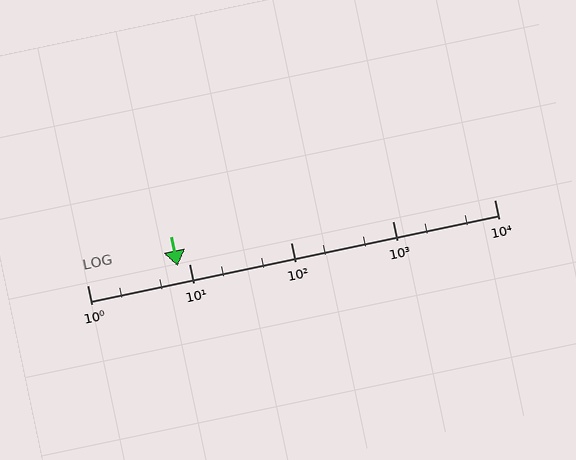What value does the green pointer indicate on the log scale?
The pointer indicates approximately 7.8.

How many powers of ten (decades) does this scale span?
The scale spans 4 decades, from 1 to 10000.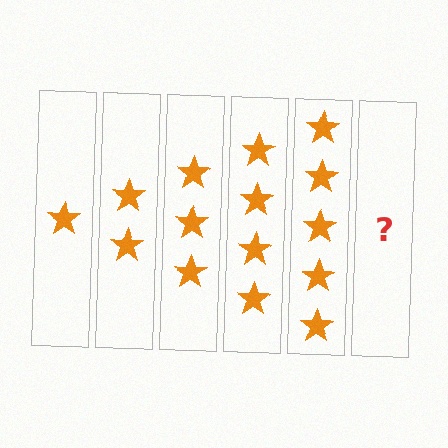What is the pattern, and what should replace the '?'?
The pattern is that each step adds one more star. The '?' should be 6 stars.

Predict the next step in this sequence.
The next step is 6 stars.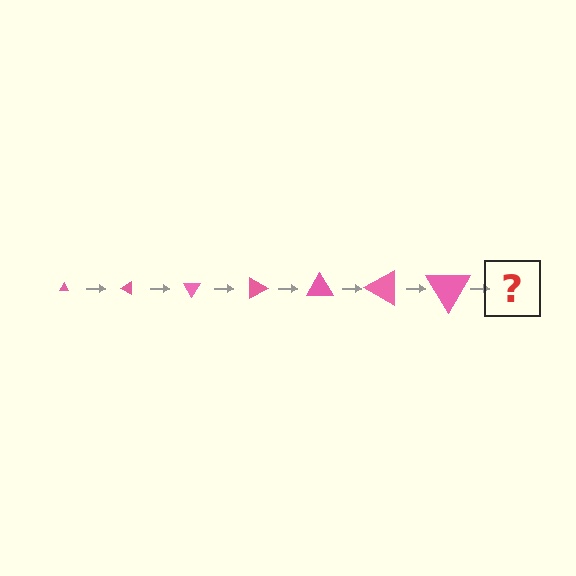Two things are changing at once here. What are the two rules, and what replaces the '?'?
The two rules are that the triangle grows larger each step and it rotates 30 degrees each step. The '?' should be a triangle, larger than the previous one and rotated 210 degrees from the start.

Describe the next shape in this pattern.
It should be a triangle, larger than the previous one and rotated 210 degrees from the start.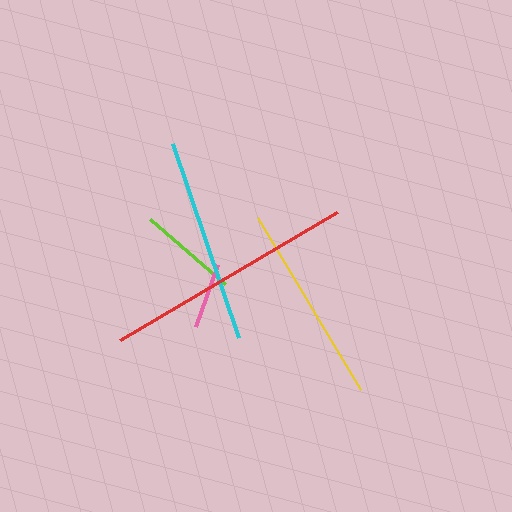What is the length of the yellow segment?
The yellow segment is approximately 200 pixels long.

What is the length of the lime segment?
The lime segment is approximately 98 pixels long.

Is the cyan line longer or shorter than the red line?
The red line is longer than the cyan line.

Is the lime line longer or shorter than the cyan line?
The cyan line is longer than the lime line.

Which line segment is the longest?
The red line is the longest at approximately 252 pixels.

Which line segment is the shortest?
The pink line is the shortest at approximately 66 pixels.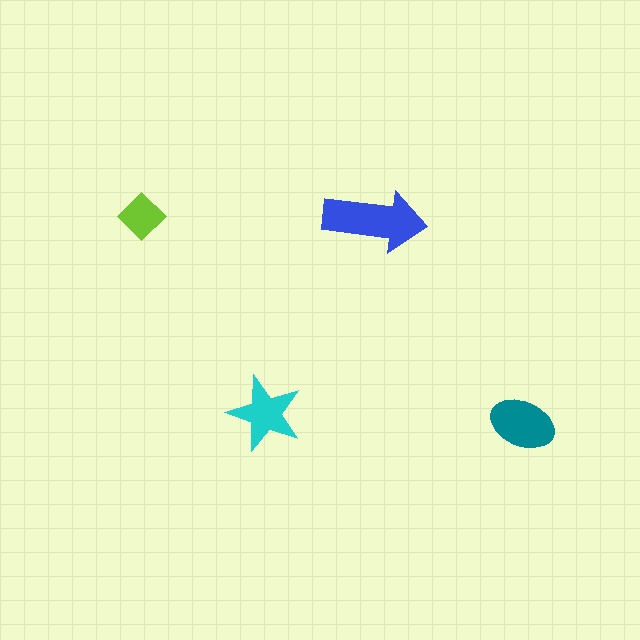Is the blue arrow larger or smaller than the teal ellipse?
Larger.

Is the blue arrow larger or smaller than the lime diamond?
Larger.